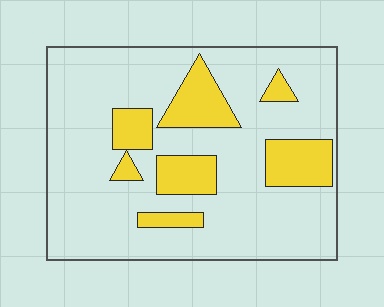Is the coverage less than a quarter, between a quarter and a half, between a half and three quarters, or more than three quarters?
Less than a quarter.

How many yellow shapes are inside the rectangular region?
7.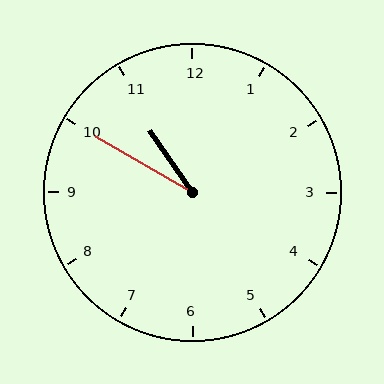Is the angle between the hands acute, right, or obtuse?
It is acute.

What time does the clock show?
10:50.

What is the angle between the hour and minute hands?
Approximately 25 degrees.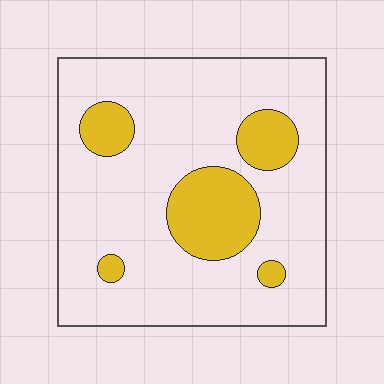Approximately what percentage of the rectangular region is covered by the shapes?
Approximately 20%.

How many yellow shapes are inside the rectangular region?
5.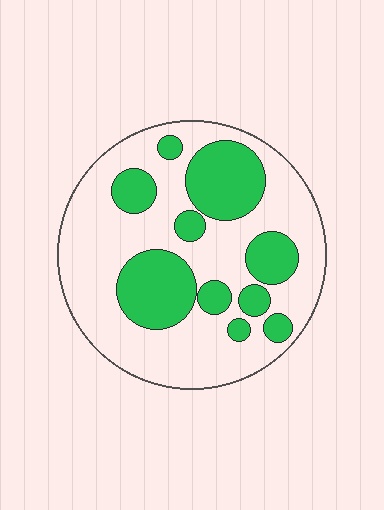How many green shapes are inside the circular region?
10.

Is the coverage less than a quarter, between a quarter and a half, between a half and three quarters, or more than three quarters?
Between a quarter and a half.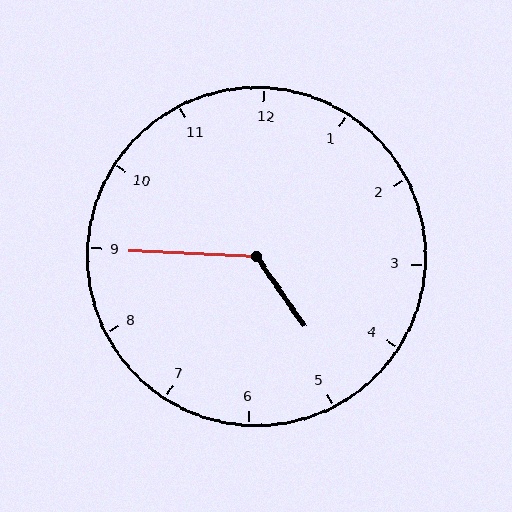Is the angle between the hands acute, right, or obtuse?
It is obtuse.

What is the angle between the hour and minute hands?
Approximately 128 degrees.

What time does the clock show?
4:45.